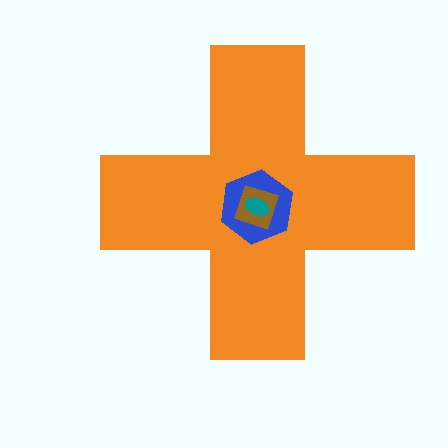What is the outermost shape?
The orange cross.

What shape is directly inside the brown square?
The teal ellipse.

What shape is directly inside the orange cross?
The blue hexagon.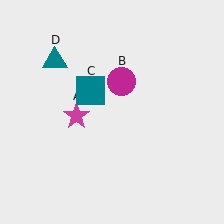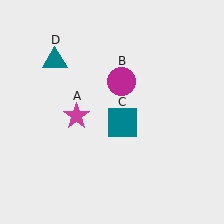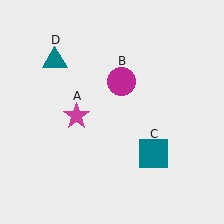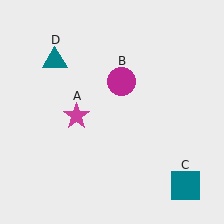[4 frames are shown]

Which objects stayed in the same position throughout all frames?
Magenta star (object A) and magenta circle (object B) and teal triangle (object D) remained stationary.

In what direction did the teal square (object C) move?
The teal square (object C) moved down and to the right.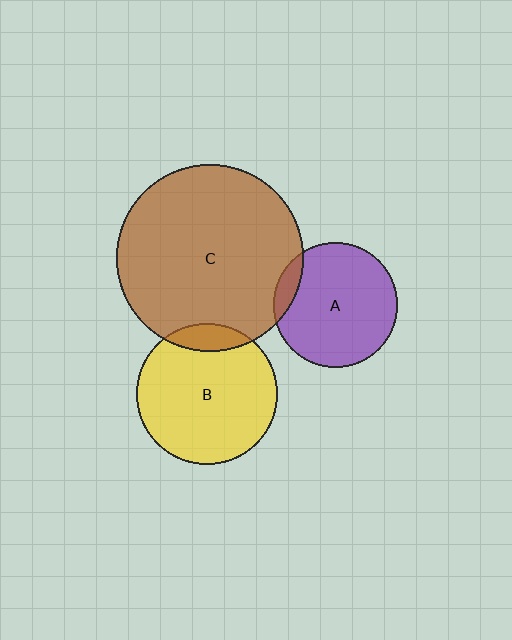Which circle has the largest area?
Circle C (brown).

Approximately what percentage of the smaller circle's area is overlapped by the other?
Approximately 10%.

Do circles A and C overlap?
Yes.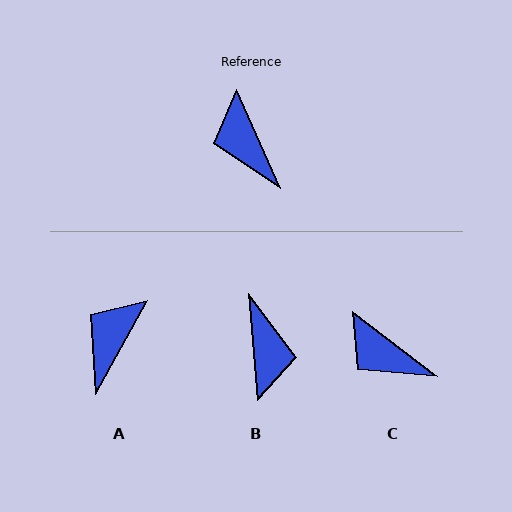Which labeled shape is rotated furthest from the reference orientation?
B, about 160 degrees away.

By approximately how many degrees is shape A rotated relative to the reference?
Approximately 53 degrees clockwise.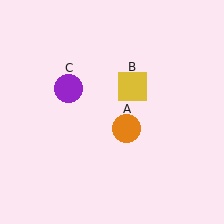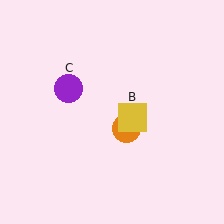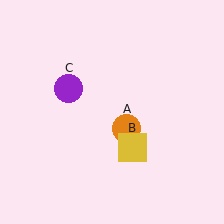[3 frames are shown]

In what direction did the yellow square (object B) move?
The yellow square (object B) moved down.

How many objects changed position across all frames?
1 object changed position: yellow square (object B).